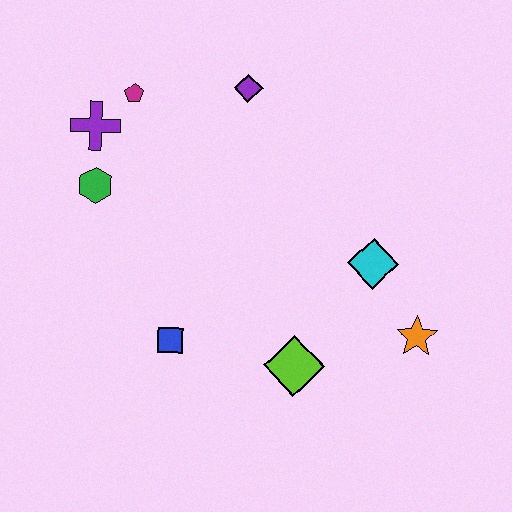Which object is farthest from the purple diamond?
The orange star is farthest from the purple diamond.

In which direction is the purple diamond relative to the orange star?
The purple diamond is above the orange star.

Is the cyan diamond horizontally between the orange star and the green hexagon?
Yes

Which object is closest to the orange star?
The cyan diamond is closest to the orange star.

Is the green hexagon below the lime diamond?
No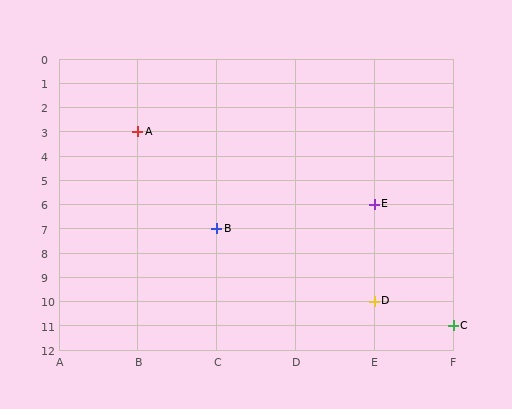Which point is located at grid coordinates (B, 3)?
Point A is at (B, 3).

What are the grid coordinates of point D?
Point D is at grid coordinates (E, 10).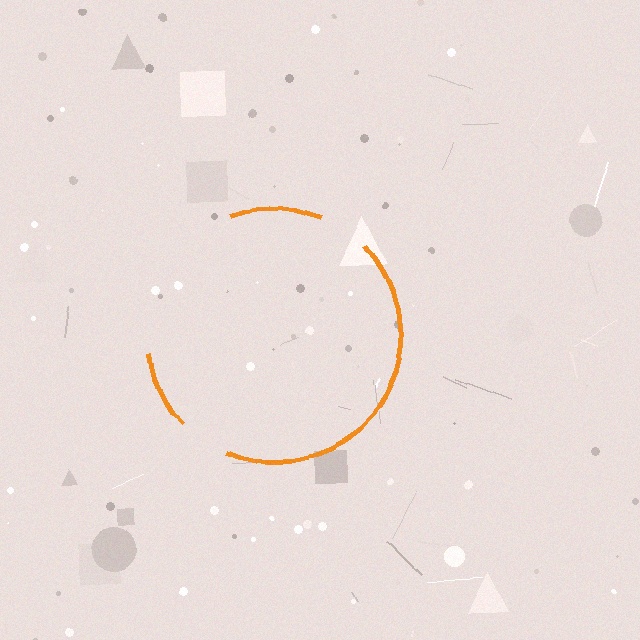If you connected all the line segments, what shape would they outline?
They would outline a circle.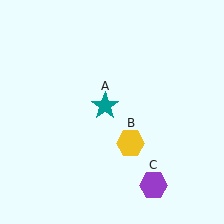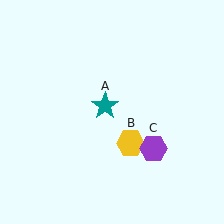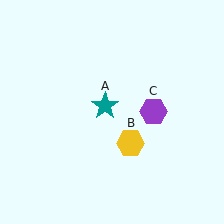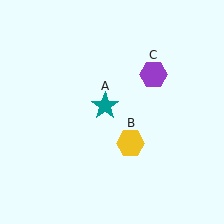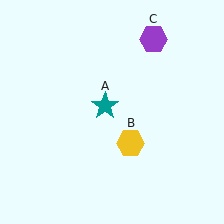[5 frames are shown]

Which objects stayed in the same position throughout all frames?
Teal star (object A) and yellow hexagon (object B) remained stationary.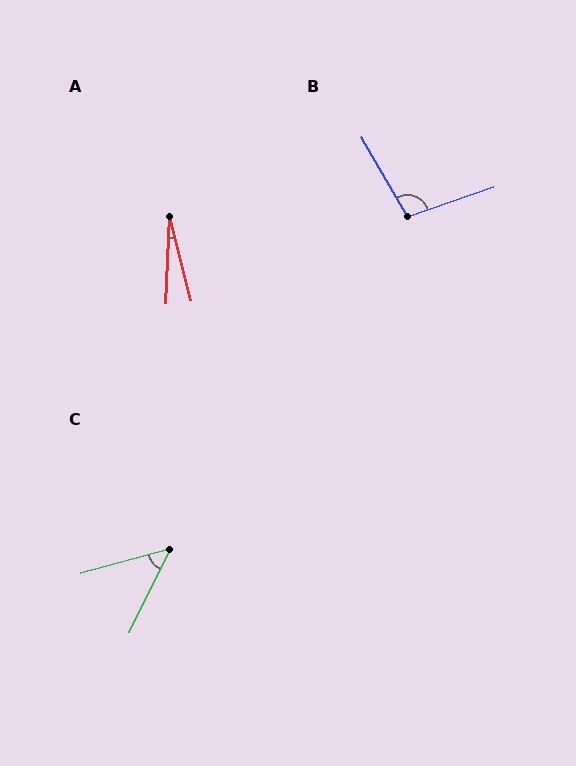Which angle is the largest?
B, at approximately 101 degrees.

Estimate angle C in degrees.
Approximately 49 degrees.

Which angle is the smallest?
A, at approximately 16 degrees.